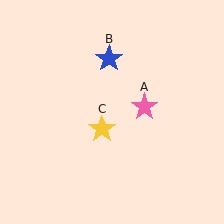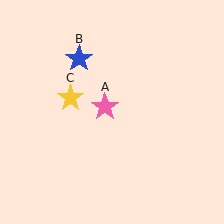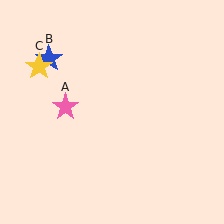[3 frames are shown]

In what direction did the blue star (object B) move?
The blue star (object B) moved left.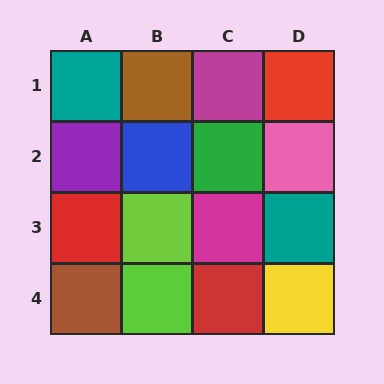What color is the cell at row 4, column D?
Yellow.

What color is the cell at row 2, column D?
Pink.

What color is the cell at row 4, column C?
Red.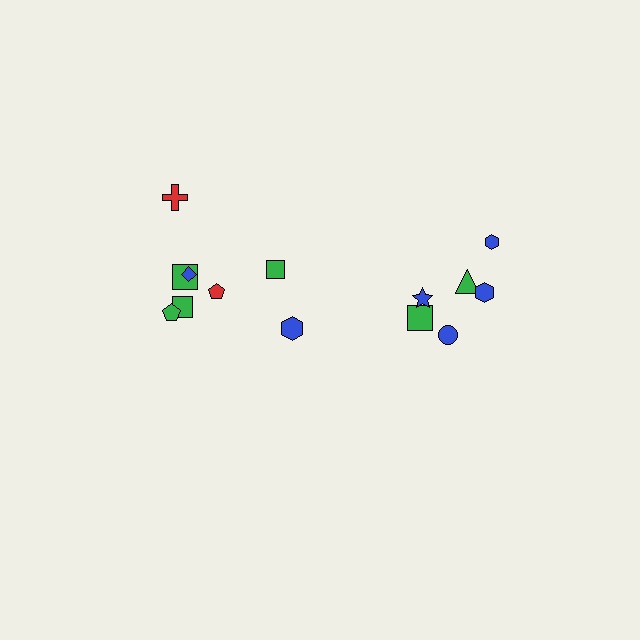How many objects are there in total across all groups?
There are 14 objects.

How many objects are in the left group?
There are 8 objects.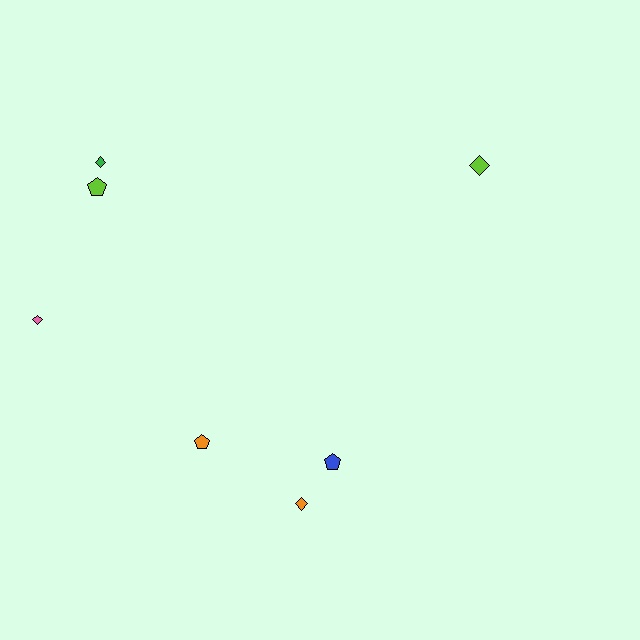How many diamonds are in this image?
There are 4 diamonds.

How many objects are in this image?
There are 7 objects.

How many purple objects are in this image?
There are no purple objects.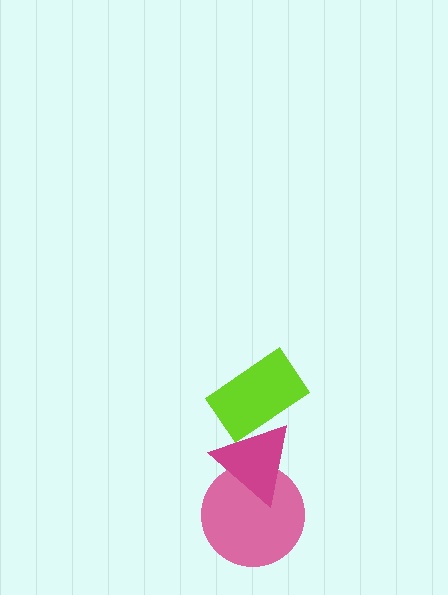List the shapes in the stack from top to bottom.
From top to bottom: the lime rectangle, the magenta triangle, the pink circle.